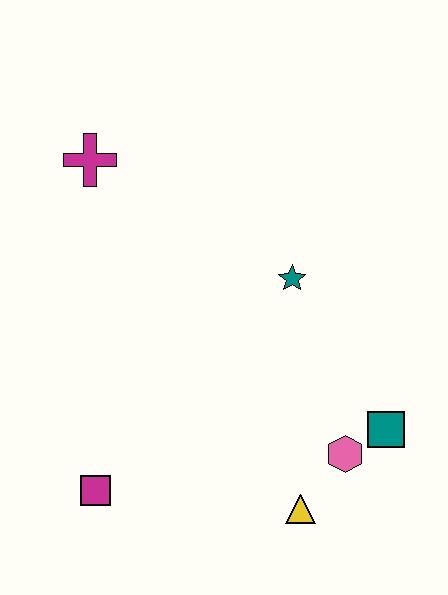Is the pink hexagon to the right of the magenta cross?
Yes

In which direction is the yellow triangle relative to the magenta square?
The yellow triangle is to the right of the magenta square.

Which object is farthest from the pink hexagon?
The magenta cross is farthest from the pink hexagon.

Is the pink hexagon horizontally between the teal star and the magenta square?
No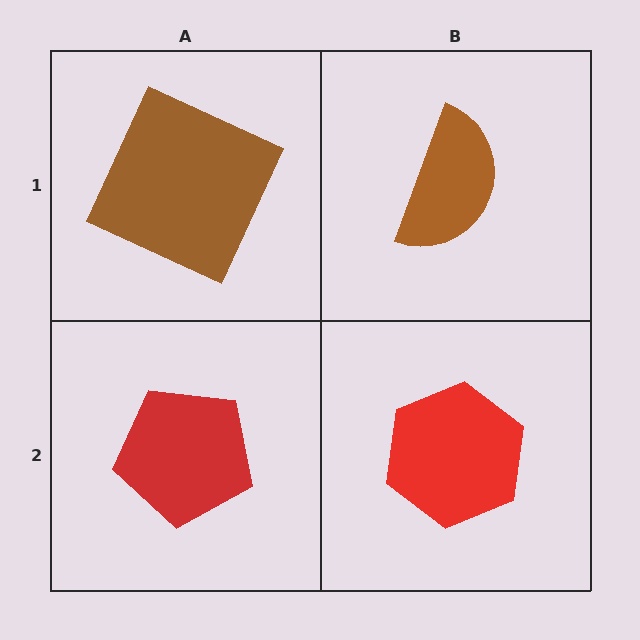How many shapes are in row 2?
2 shapes.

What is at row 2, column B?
A red hexagon.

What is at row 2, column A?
A red pentagon.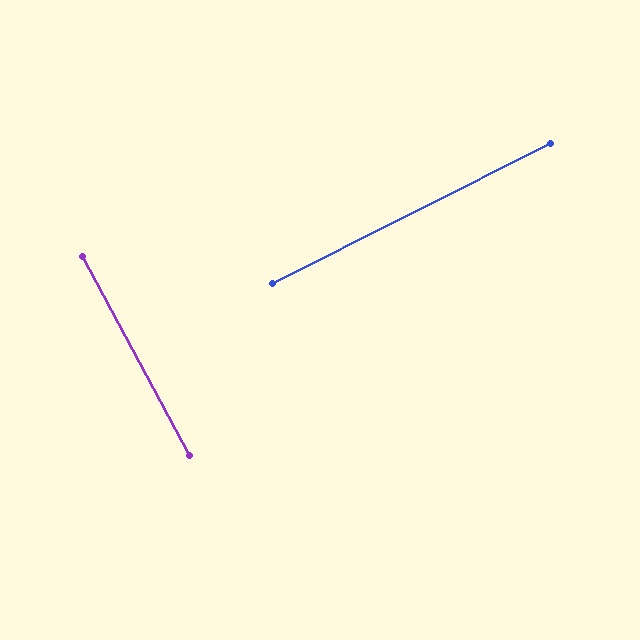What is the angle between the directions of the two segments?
Approximately 89 degrees.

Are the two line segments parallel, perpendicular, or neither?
Perpendicular — they meet at approximately 89°.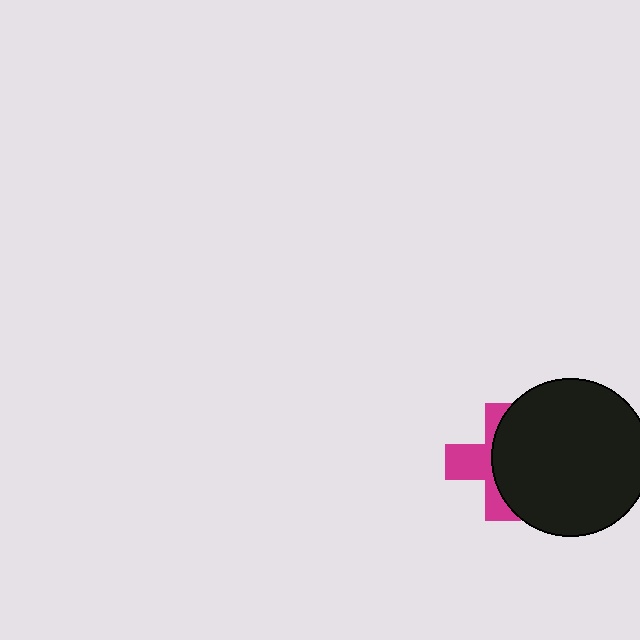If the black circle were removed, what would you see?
You would see the complete magenta cross.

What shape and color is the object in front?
The object in front is a black circle.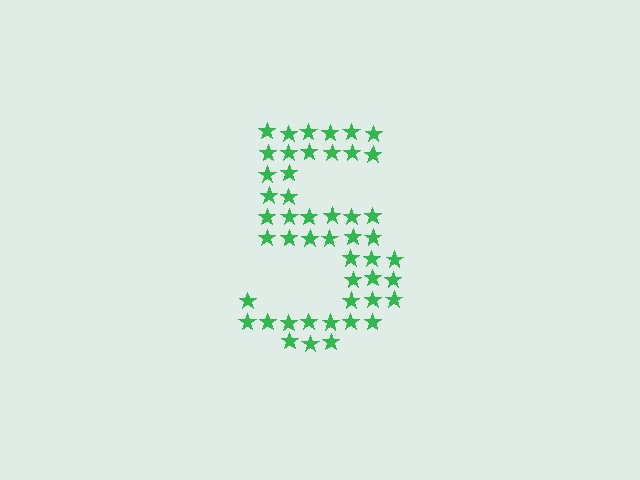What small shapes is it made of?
It is made of small stars.